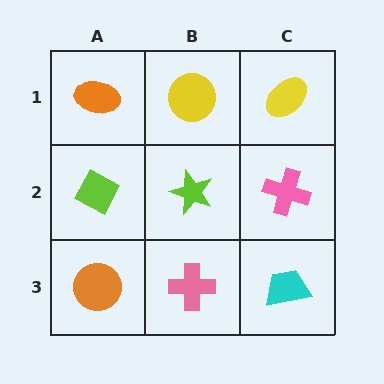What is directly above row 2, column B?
A yellow circle.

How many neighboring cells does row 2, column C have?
3.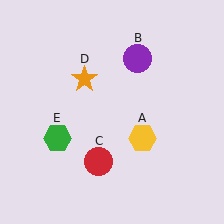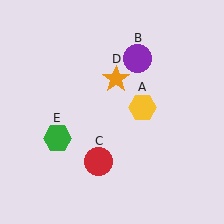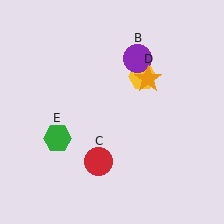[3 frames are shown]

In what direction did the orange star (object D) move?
The orange star (object D) moved right.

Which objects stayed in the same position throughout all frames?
Purple circle (object B) and red circle (object C) and green hexagon (object E) remained stationary.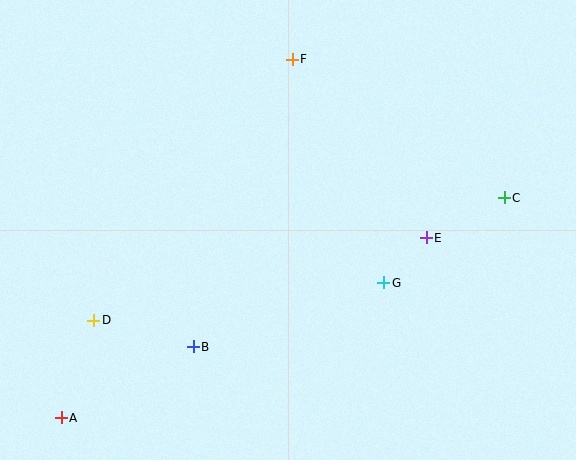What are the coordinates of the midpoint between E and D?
The midpoint between E and D is at (260, 279).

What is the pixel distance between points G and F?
The distance between G and F is 241 pixels.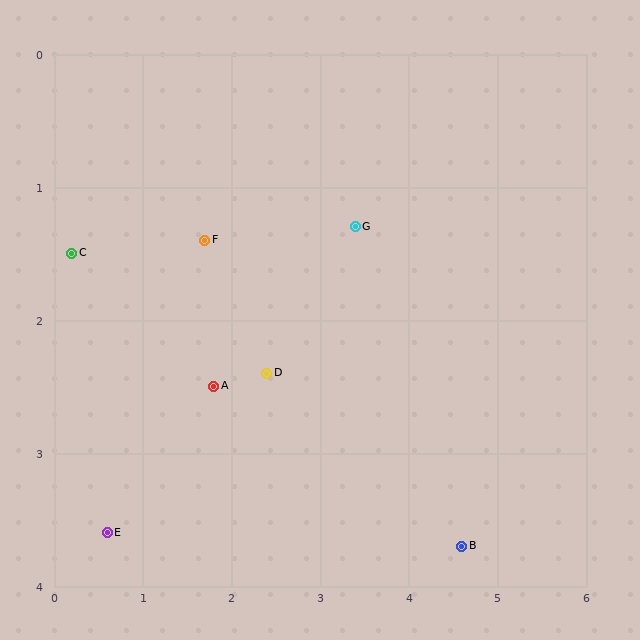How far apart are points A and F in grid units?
Points A and F are about 1.1 grid units apart.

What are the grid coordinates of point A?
Point A is at approximately (1.8, 2.5).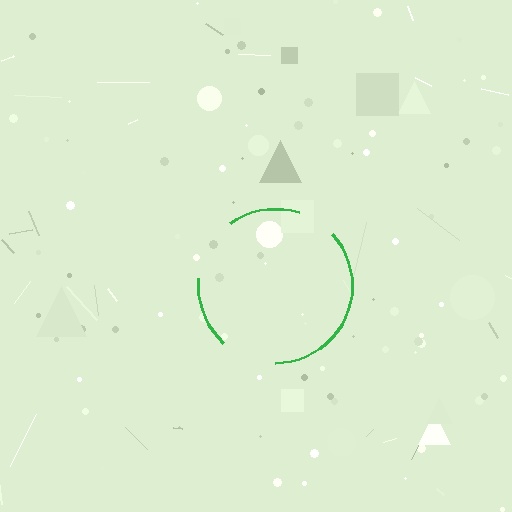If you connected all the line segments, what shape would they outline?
They would outline a circle.